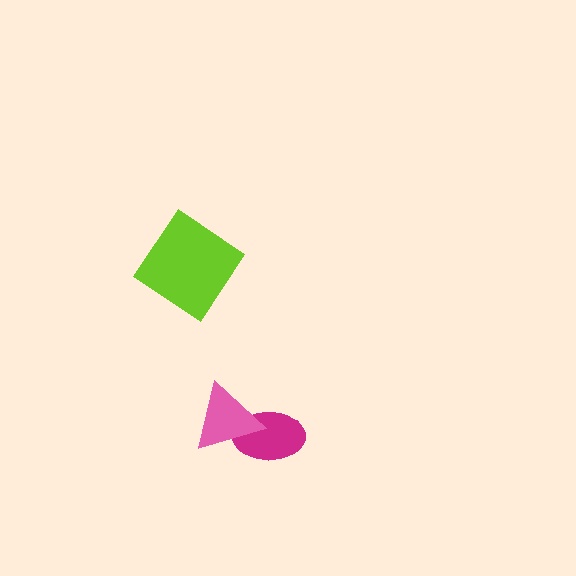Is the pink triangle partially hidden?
No, no other shape covers it.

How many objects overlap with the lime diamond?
0 objects overlap with the lime diamond.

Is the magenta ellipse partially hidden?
Yes, it is partially covered by another shape.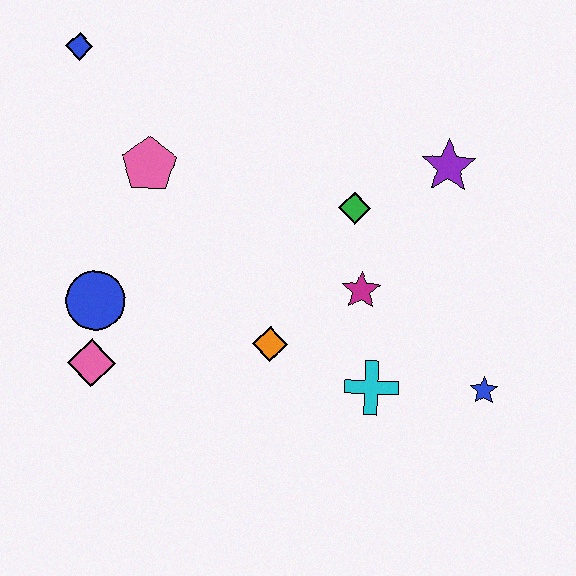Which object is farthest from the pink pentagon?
The blue star is farthest from the pink pentagon.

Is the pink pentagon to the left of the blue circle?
No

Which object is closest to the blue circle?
The pink diamond is closest to the blue circle.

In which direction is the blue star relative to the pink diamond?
The blue star is to the right of the pink diamond.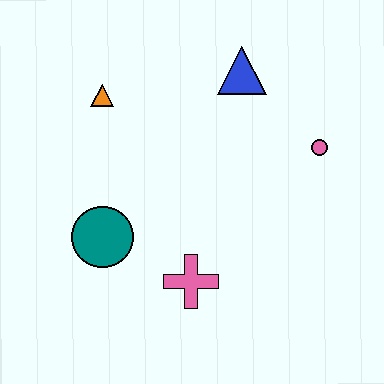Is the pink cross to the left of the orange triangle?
No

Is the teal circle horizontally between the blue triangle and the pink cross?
No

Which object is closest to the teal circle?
The pink cross is closest to the teal circle.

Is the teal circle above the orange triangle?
No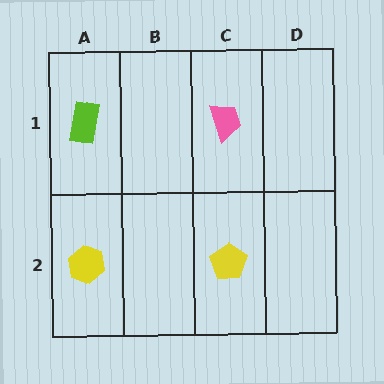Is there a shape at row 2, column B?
No, that cell is empty.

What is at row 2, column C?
A yellow pentagon.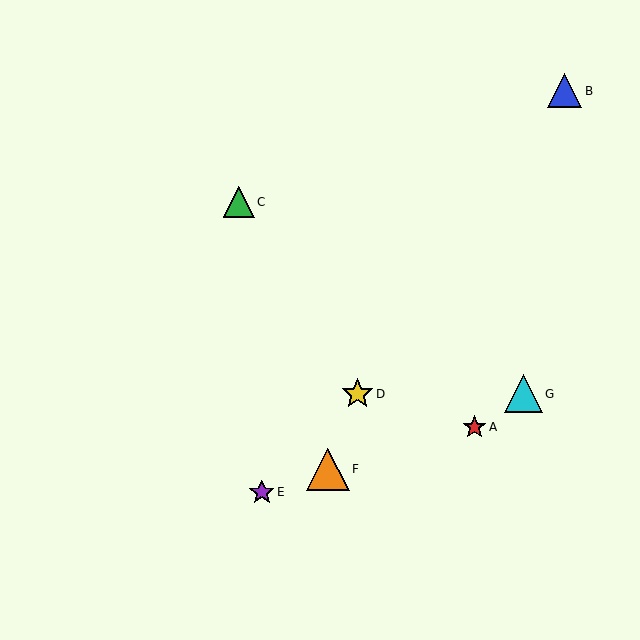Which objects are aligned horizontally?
Objects D, G are aligned horizontally.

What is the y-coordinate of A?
Object A is at y≈427.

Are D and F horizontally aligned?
No, D is at y≈394 and F is at y≈469.